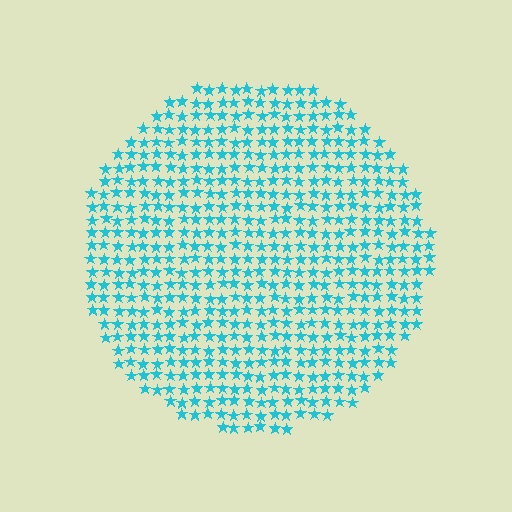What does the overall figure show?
The overall figure shows a circle.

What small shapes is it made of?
It is made of small stars.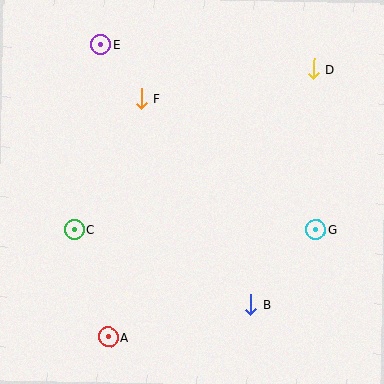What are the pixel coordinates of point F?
Point F is at (141, 99).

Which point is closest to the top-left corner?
Point E is closest to the top-left corner.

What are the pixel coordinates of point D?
Point D is at (314, 69).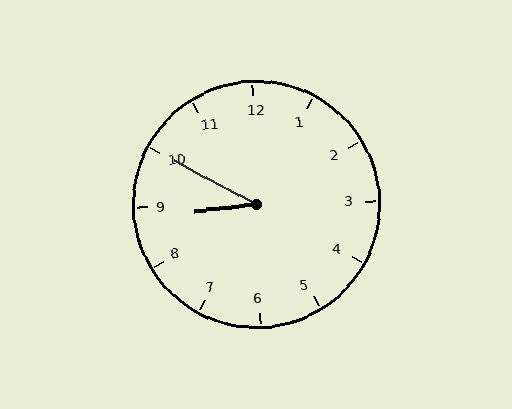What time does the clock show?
8:50.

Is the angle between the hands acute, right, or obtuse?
It is acute.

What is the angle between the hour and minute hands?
Approximately 35 degrees.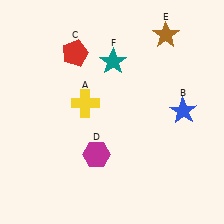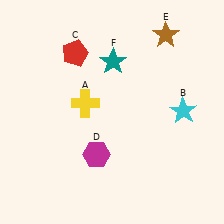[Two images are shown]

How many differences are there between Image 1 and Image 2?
There is 1 difference between the two images.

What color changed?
The star (B) changed from blue in Image 1 to cyan in Image 2.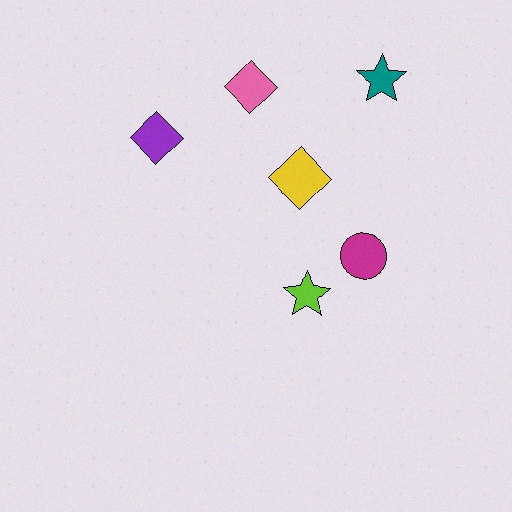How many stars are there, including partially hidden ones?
There are 2 stars.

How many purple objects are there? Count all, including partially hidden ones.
There is 1 purple object.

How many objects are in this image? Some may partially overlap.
There are 6 objects.